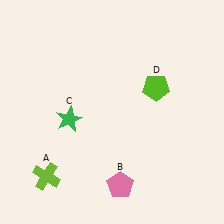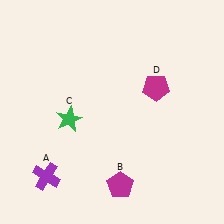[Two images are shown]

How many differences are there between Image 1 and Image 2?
There are 3 differences between the two images.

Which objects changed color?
A changed from lime to purple. B changed from pink to magenta. D changed from lime to magenta.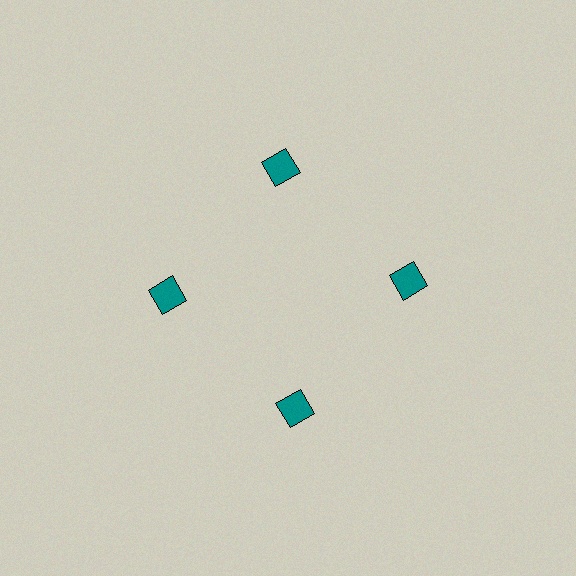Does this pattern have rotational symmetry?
Yes, this pattern has 4-fold rotational symmetry. It looks the same after rotating 90 degrees around the center.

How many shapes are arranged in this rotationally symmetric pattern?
There are 4 shapes, arranged in 4 groups of 1.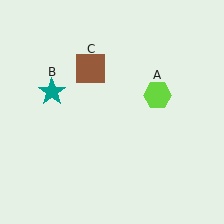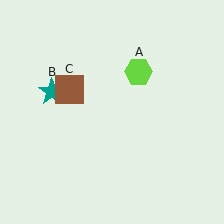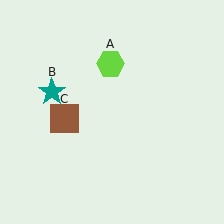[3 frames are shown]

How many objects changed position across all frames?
2 objects changed position: lime hexagon (object A), brown square (object C).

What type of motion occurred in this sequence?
The lime hexagon (object A), brown square (object C) rotated counterclockwise around the center of the scene.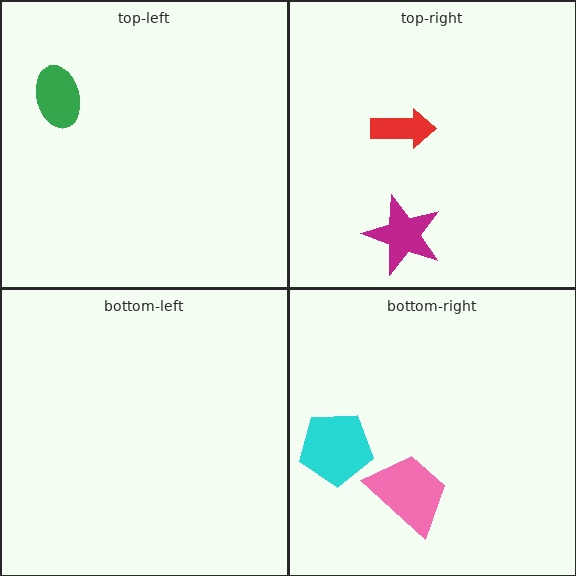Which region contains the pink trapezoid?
The bottom-right region.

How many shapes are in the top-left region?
1.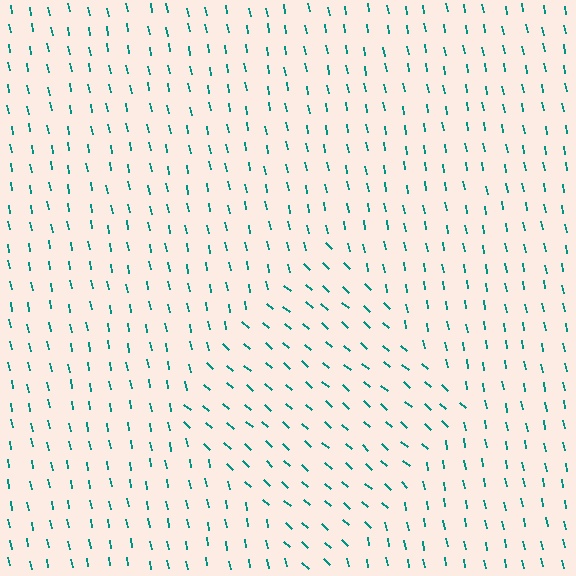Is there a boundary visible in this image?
Yes, there is a texture boundary formed by a change in line orientation.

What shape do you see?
I see a diamond.